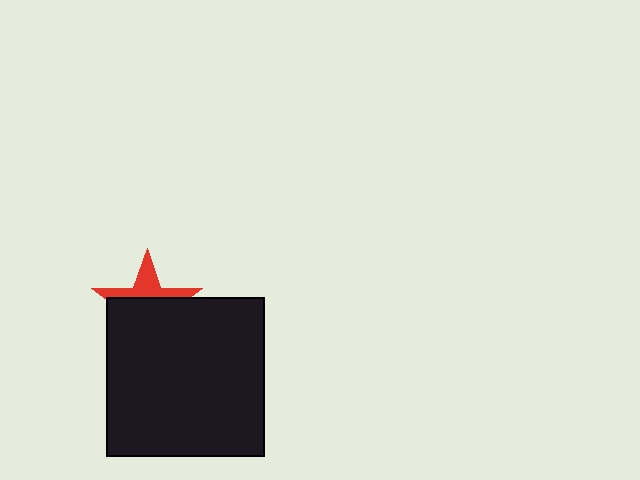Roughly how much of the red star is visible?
A small part of it is visible (roughly 38%).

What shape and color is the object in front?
The object in front is a black square.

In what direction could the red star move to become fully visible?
The red star could move up. That would shift it out from behind the black square entirely.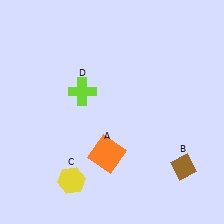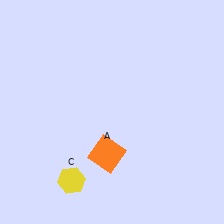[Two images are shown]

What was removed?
The lime cross (D), the brown diamond (B) were removed in Image 2.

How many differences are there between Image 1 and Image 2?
There are 2 differences between the two images.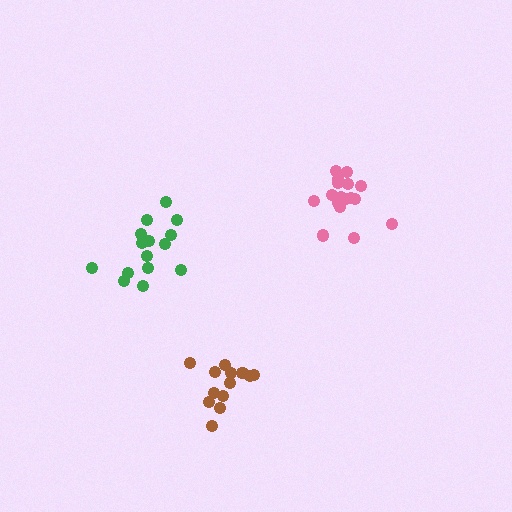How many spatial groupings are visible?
There are 3 spatial groupings.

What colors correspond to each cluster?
The clusters are colored: green, brown, pink.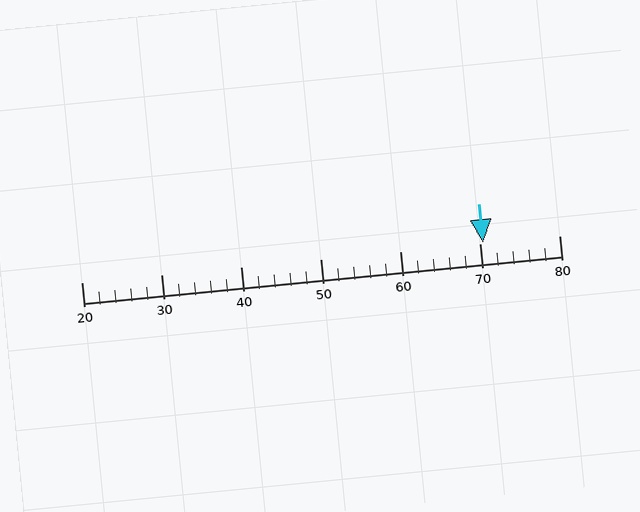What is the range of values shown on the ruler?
The ruler shows values from 20 to 80.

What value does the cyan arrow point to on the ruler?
The cyan arrow points to approximately 70.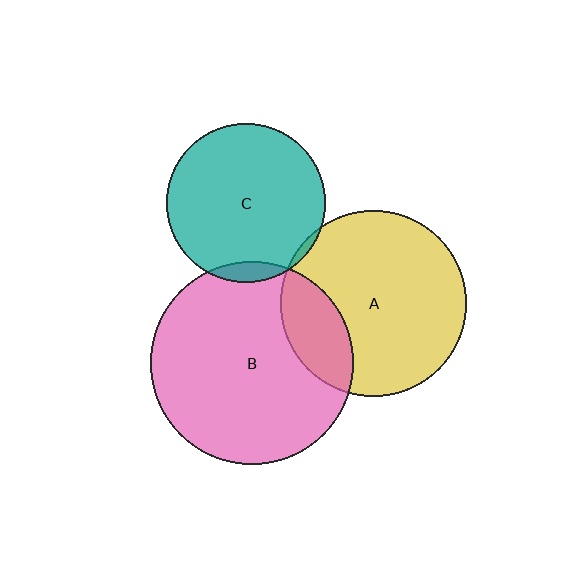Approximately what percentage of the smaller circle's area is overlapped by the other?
Approximately 20%.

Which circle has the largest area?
Circle B (pink).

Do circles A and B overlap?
Yes.